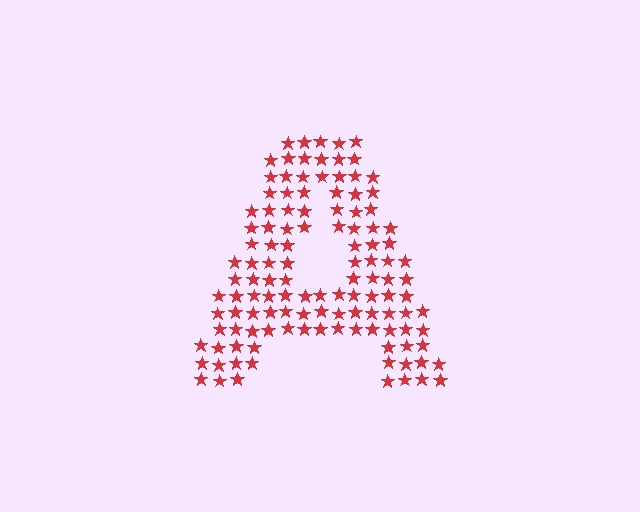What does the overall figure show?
The overall figure shows the letter A.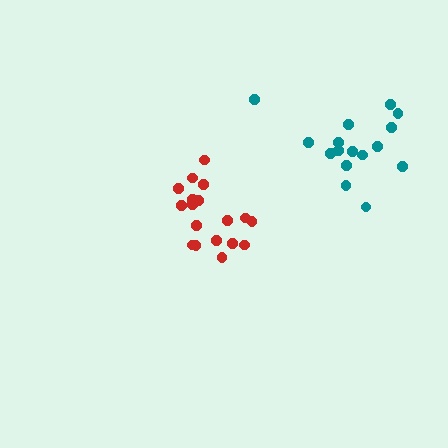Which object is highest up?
The teal cluster is topmost.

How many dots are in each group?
Group 1: 18 dots, Group 2: 16 dots (34 total).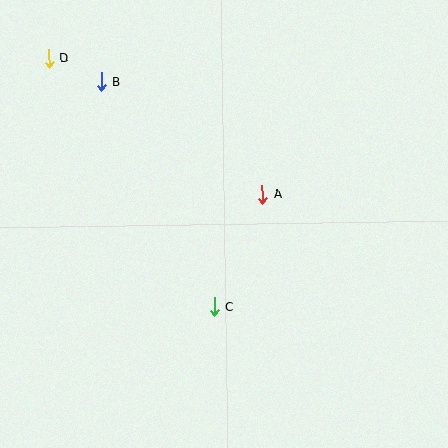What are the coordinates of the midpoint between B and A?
The midpoint between B and A is at (182, 138).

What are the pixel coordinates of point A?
Point A is at (262, 195).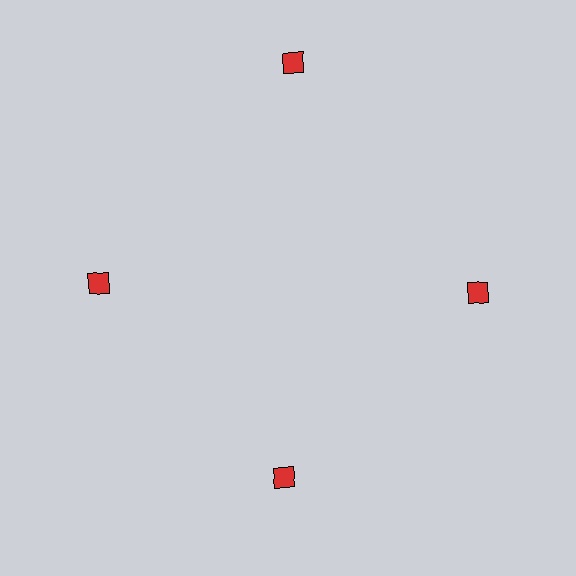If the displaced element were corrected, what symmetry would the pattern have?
It would have 4-fold rotational symmetry — the pattern would map onto itself every 90 degrees.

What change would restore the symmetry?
The symmetry would be restored by moving it inward, back onto the ring so that all 4 squares sit at equal angles and equal distance from the center.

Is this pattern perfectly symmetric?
No. The 4 red squares are arranged in a ring, but one element near the 12 o'clock position is pushed outward from the center, breaking the 4-fold rotational symmetry.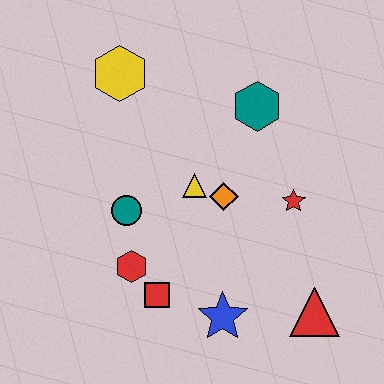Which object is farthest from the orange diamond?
The yellow hexagon is farthest from the orange diamond.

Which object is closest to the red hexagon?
The red square is closest to the red hexagon.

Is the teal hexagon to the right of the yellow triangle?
Yes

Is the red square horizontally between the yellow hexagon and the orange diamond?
Yes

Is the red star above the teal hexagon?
No